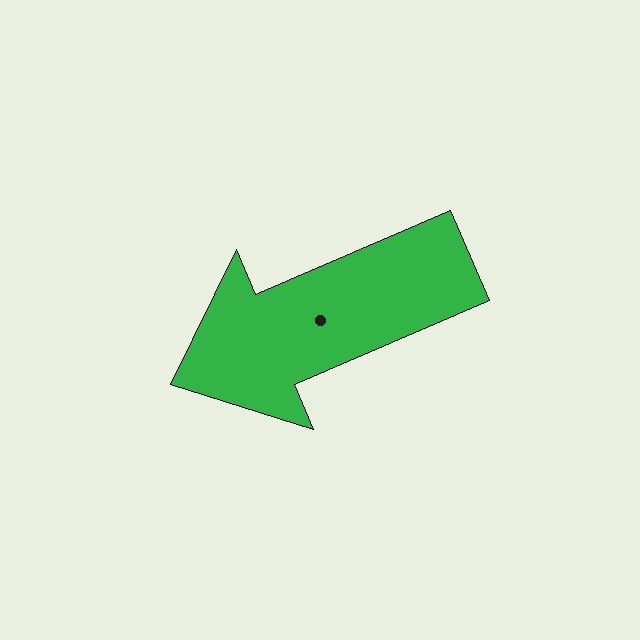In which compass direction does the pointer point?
Southwest.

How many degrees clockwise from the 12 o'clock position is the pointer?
Approximately 247 degrees.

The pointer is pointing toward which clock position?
Roughly 8 o'clock.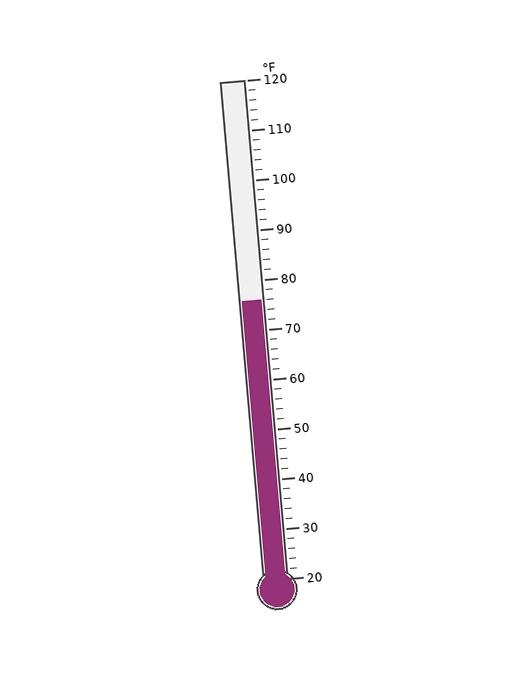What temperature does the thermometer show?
The thermometer shows approximately 76°F.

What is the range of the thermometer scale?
The thermometer scale ranges from 20°F to 120°F.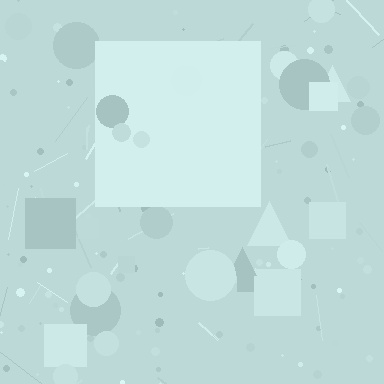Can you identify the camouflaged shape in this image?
The camouflaged shape is a square.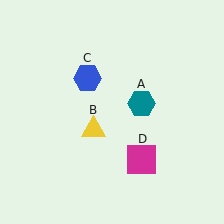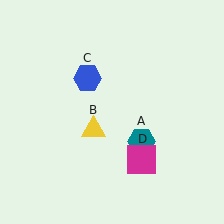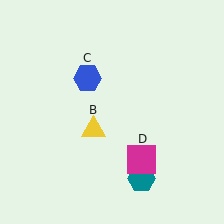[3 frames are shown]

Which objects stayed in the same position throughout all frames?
Yellow triangle (object B) and blue hexagon (object C) and magenta square (object D) remained stationary.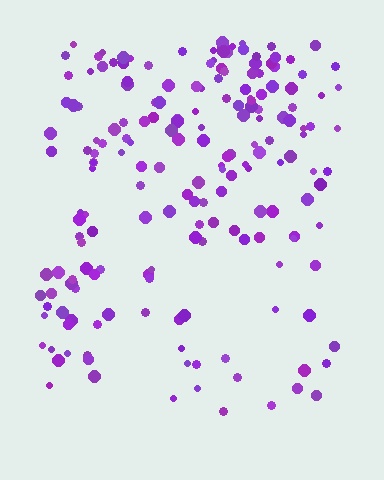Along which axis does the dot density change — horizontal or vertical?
Vertical.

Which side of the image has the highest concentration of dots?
The top.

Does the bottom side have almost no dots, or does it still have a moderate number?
Still a moderate number, just noticeably fewer than the top.